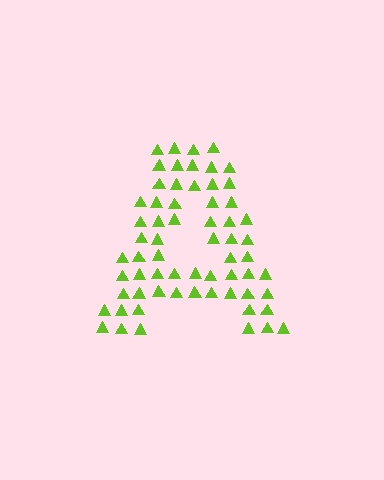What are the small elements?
The small elements are triangles.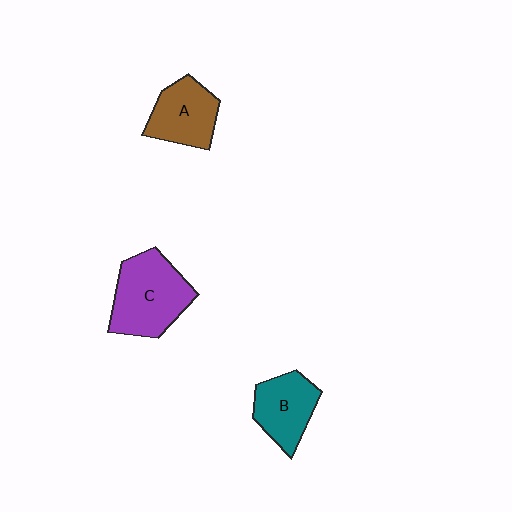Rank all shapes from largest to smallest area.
From largest to smallest: C (purple), A (brown), B (teal).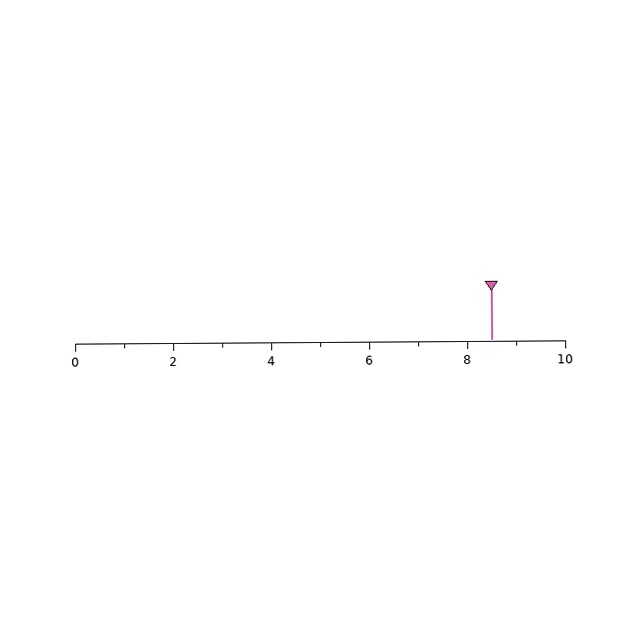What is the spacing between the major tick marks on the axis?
The major ticks are spaced 2 apart.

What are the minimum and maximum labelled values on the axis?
The axis runs from 0 to 10.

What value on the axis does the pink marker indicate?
The marker indicates approximately 8.5.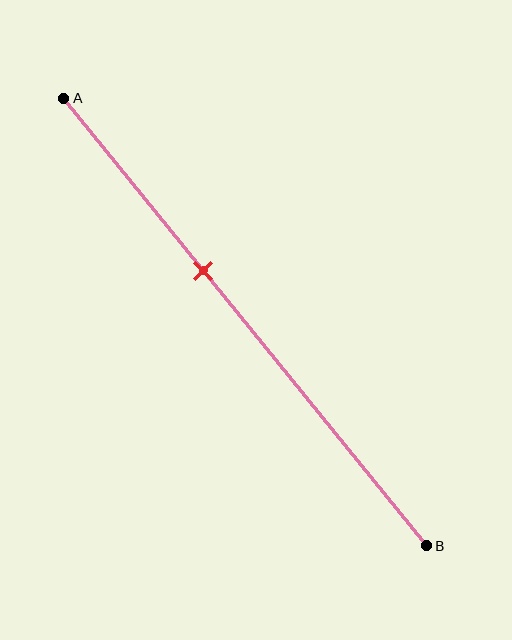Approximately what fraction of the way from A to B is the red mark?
The red mark is approximately 40% of the way from A to B.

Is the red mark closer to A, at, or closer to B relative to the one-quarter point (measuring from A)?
The red mark is closer to point B than the one-quarter point of segment AB.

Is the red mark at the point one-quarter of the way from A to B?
No, the mark is at about 40% from A, not at the 25% one-quarter point.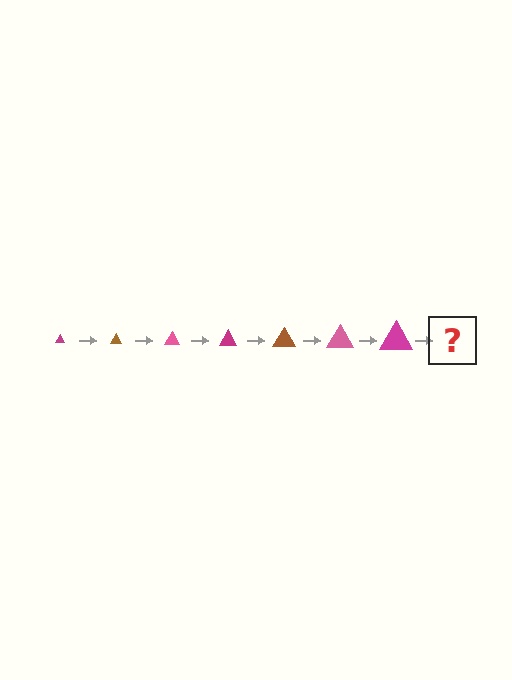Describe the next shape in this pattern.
It should be a brown triangle, larger than the previous one.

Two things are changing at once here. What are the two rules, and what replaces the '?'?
The two rules are that the triangle grows larger each step and the color cycles through magenta, brown, and pink. The '?' should be a brown triangle, larger than the previous one.